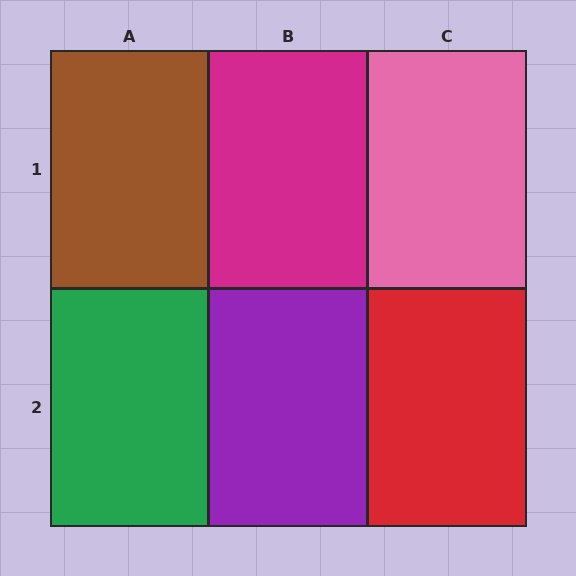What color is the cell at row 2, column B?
Purple.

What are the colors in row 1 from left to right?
Brown, magenta, pink.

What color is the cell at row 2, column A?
Green.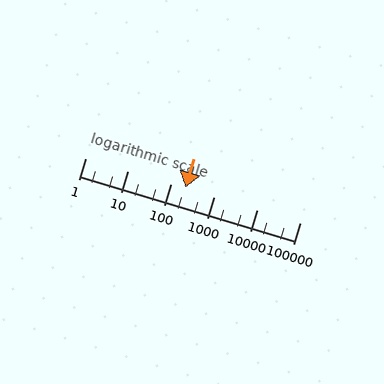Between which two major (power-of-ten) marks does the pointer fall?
The pointer is between 100 and 1000.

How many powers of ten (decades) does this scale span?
The scale spans 5 decades, from 1 to 100000.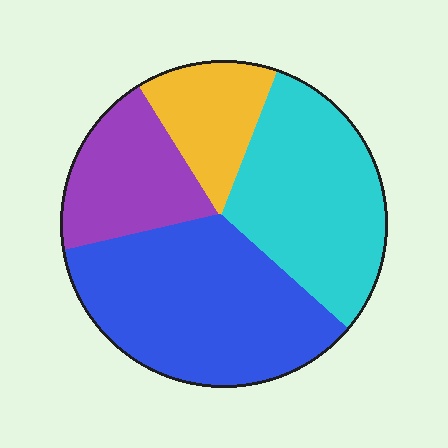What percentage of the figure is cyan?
Cyan covers 31% of the figure.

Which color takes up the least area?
Yellow, at roughly 15%.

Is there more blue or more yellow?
Blue.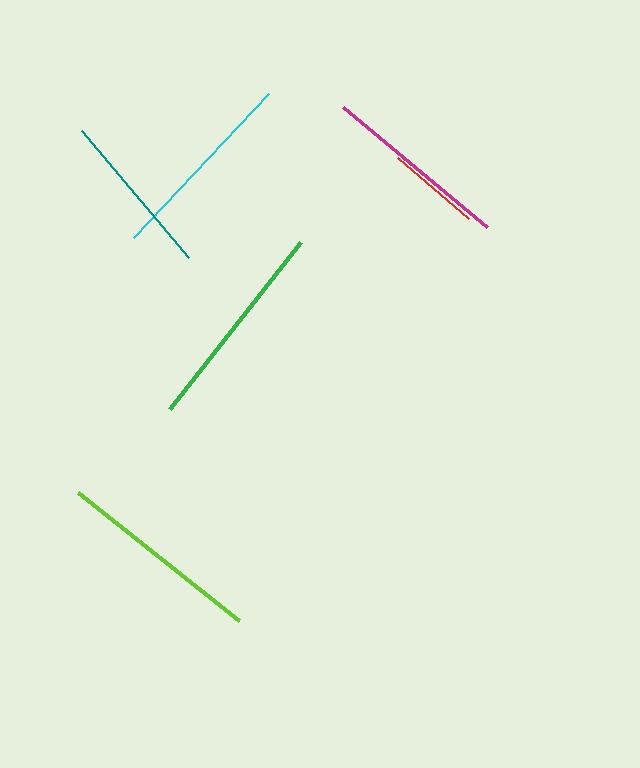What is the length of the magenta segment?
The magenta segment is approximately 187 pixels long.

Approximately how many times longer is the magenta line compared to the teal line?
The magenta line is approximately 1.1 times the length of the teal line.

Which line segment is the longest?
The green line is the longest at approximately 212 pixels.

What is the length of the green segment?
The green segment is approximately 212 pixels long.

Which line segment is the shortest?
The red line is the shortest at approximately 93 pixels.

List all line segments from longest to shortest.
From longest to shortest: green, lime, cyan, magenta, teal, red.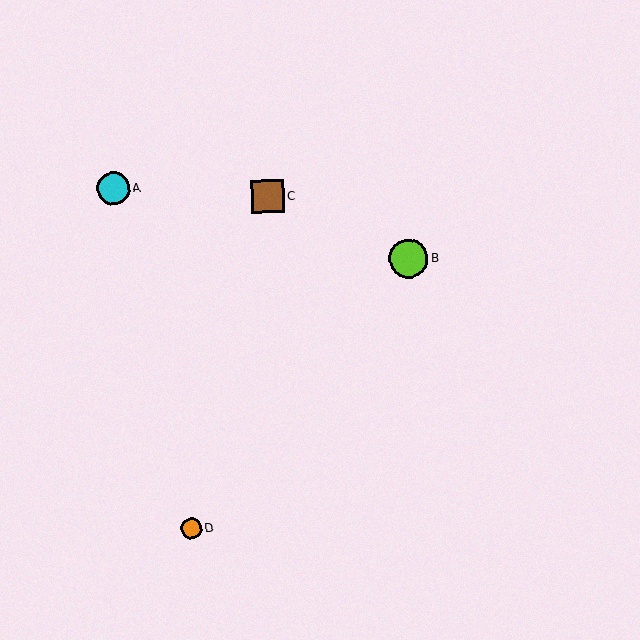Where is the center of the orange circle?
The center of the orange circle is at (191, 528).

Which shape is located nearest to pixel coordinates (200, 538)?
The orange circle (labeled D) at (191, 528) is nearest to that location.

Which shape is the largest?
The lime circle (labeled B) is the largest.